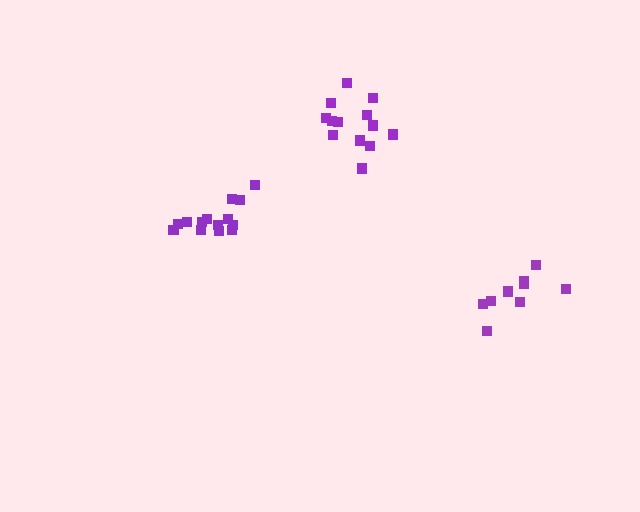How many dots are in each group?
Group 1: 14 dots, Group 2: 9 dots, Group 3: 13 dots (36 total).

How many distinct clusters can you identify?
There are 3 distinct clusters.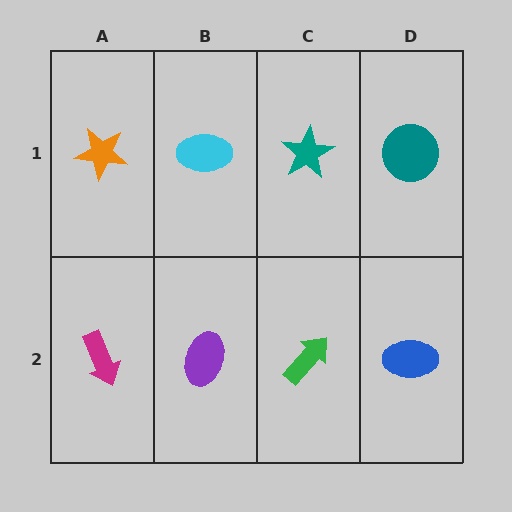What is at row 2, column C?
A green arrow.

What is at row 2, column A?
A magenta arrow.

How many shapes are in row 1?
4 shapes.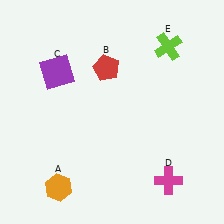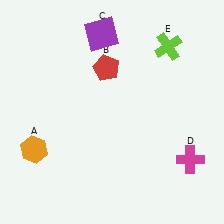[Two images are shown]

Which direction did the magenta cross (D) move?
The magenta cross (D) moved right.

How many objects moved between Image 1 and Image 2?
3 objects moved between the two images.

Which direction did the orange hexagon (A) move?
The orange hexagon (A) moved up.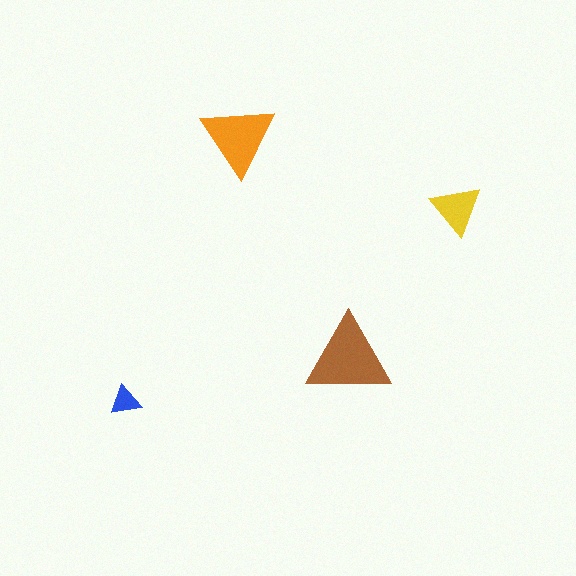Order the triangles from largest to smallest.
the brown one, the orange one, the yellow one, the blue one.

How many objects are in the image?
There are 4 objects in the image.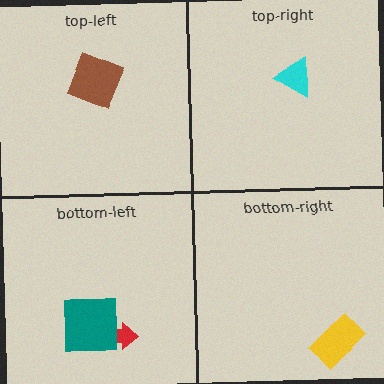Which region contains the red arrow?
The bottom-left region.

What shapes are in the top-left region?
The brown diamond.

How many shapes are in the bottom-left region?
2.